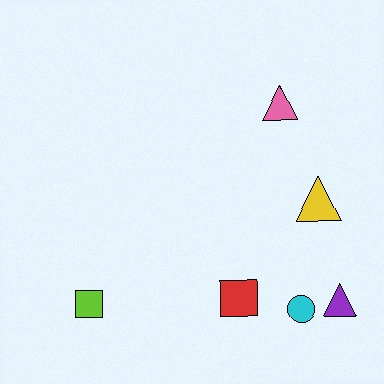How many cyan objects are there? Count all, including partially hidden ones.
There is 1 cyan object.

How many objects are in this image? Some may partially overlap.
There are 6 objects.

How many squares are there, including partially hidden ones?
There are 2 squares.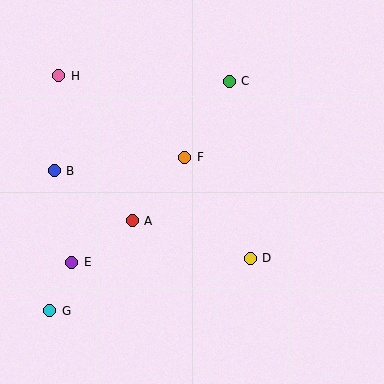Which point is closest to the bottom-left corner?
Point G is closest to the bottom-left corner.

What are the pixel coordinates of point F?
Point F is at (185, 157).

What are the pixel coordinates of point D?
Point D is at (250, 258).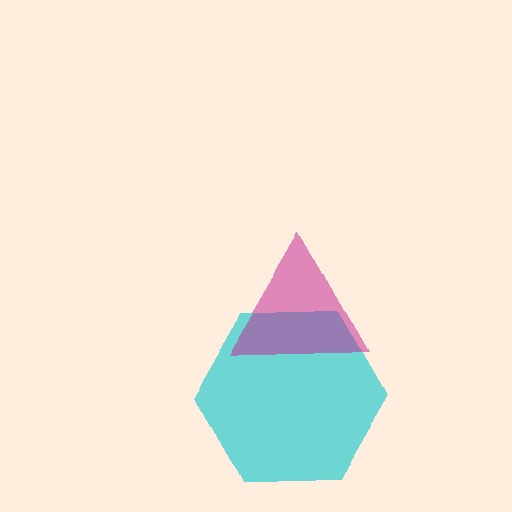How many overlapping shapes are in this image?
There are 2 overlapping shapes in the image.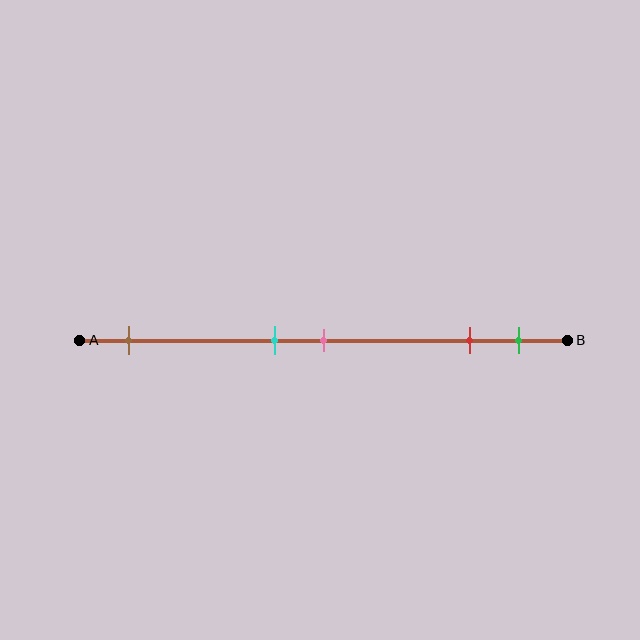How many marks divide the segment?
There are 5 marks dividing the segment.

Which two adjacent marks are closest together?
The cyan and pink marks are the closest adjacent pair.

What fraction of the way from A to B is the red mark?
The red mark is approximately 80% (0.8) of the way from A to B.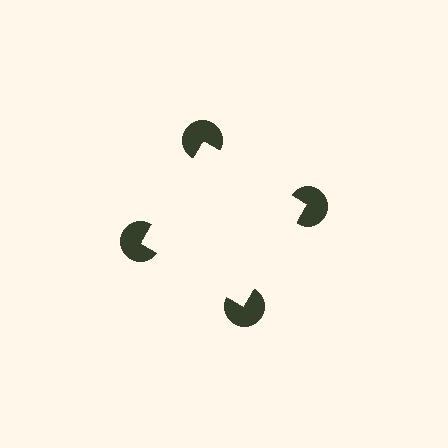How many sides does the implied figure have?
4 sides.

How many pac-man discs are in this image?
There are 4 — one at each vertex of the illusory square.